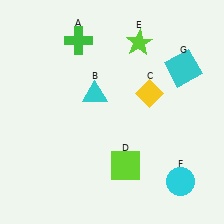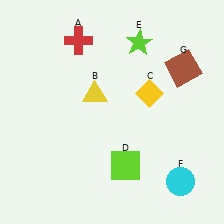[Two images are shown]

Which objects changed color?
A changed from green to red. B changed from cyan to yellow. G changed from cyan to brown.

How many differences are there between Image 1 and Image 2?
There are 3 differences between the two images.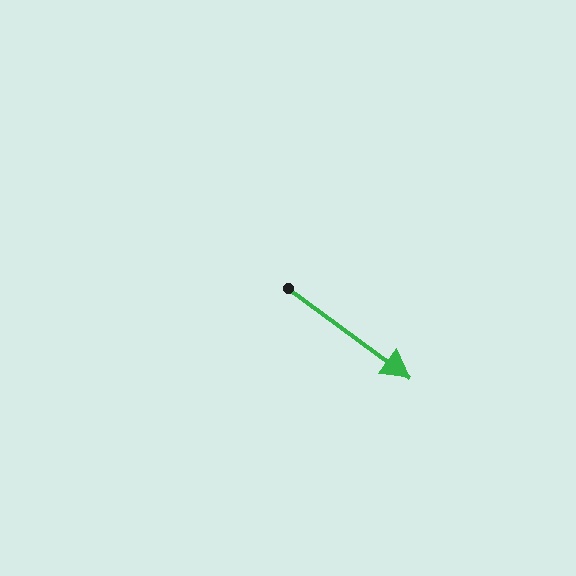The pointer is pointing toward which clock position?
Roughly 4 o'clock.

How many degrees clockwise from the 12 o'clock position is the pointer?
Approximately 126 degrees.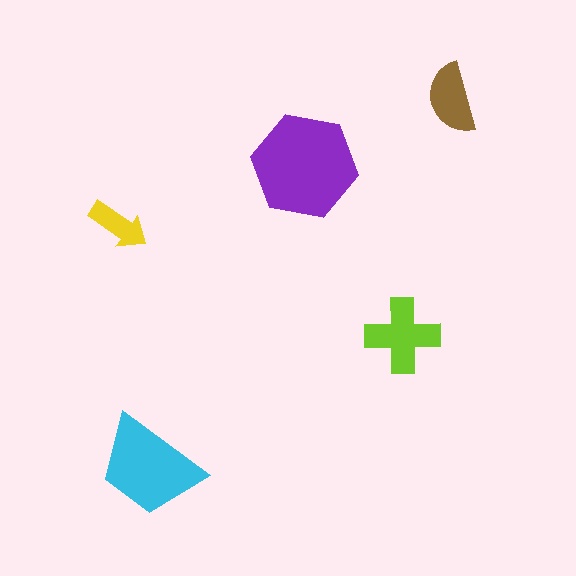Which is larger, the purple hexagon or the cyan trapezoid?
The purple hexagon.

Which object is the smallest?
The yellow arrow.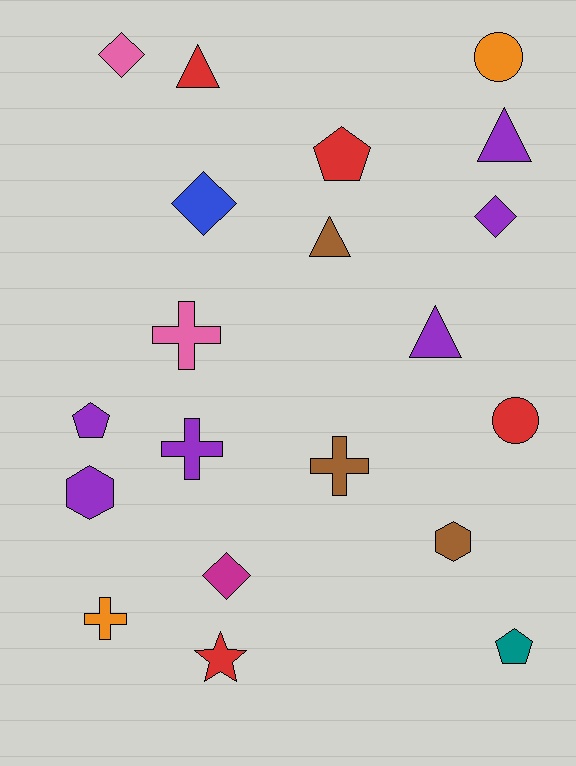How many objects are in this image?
There are 20 objects.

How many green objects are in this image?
There are no green objects.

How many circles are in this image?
There are 2 circles.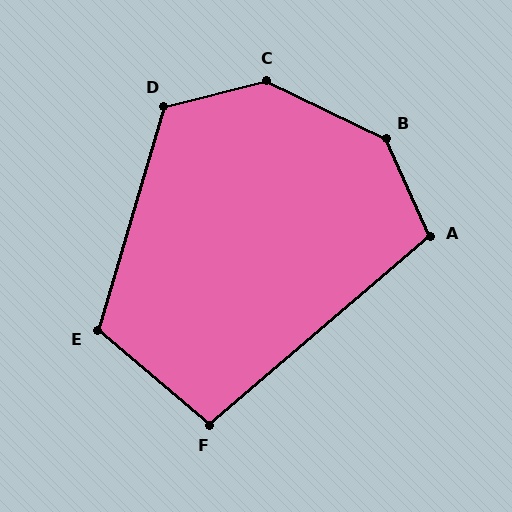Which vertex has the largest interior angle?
C, at approximately 140 degrees.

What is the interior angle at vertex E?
Approximately 114 degrees (obtuse).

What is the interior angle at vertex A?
Approximately 106 degrees (obtuse).